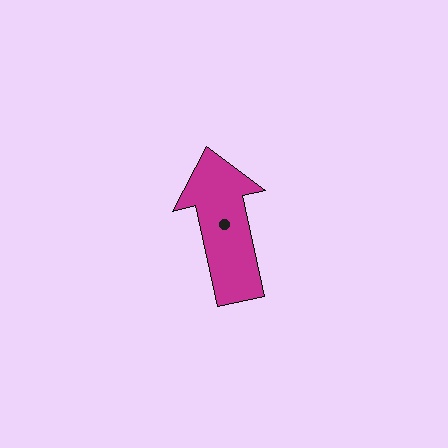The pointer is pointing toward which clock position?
Roughly 12 o'clock.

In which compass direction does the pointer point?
North.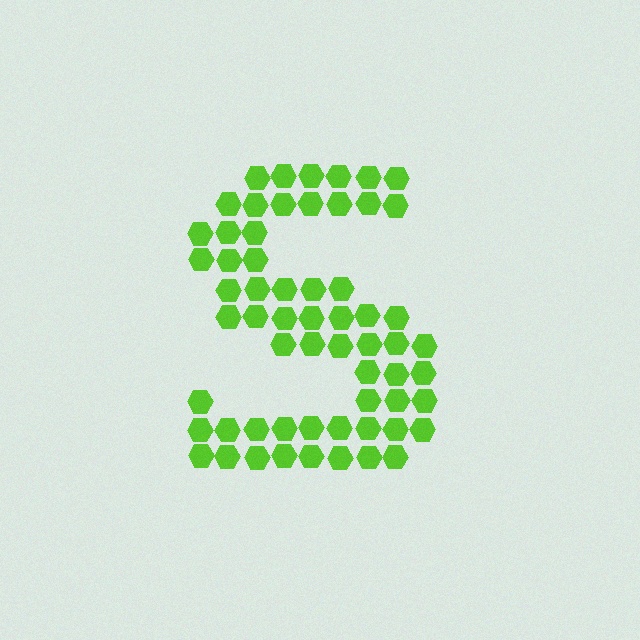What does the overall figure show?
The overall figure shows the letter S.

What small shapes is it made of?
It is made of small hexagons.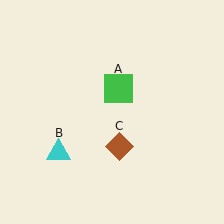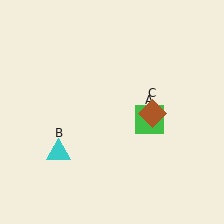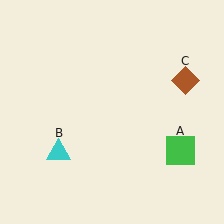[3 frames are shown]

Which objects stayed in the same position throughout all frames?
Cyan triangle (object B) remained stationary.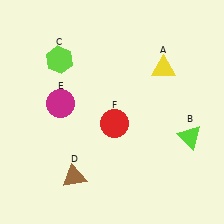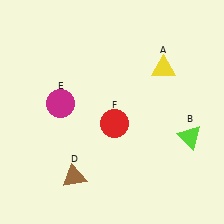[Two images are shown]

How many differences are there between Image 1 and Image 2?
There is 1 difference between the two images.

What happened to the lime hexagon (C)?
The lime hexagon (C) was removed in Image 2. It was in the top-left area of Image 1.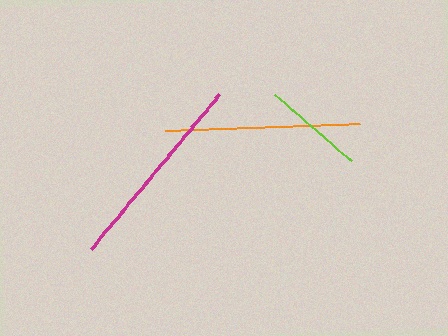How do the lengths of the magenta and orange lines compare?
The magenta and orange lines are approximately the same length.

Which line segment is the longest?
The magenta line is the longest at approximately 201 pixels.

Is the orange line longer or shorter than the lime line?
The orange line is longer than the lime line.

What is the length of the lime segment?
The lime segment is approximately 101 pixels long.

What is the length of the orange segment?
The orange segment is approximately 194 pixels long.